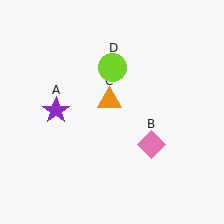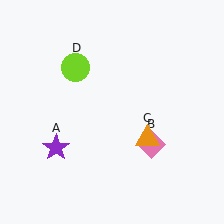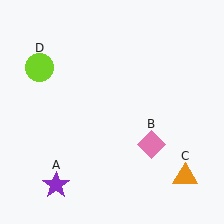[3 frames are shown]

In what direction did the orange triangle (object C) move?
The orange triangle (object C) moved down and to the right.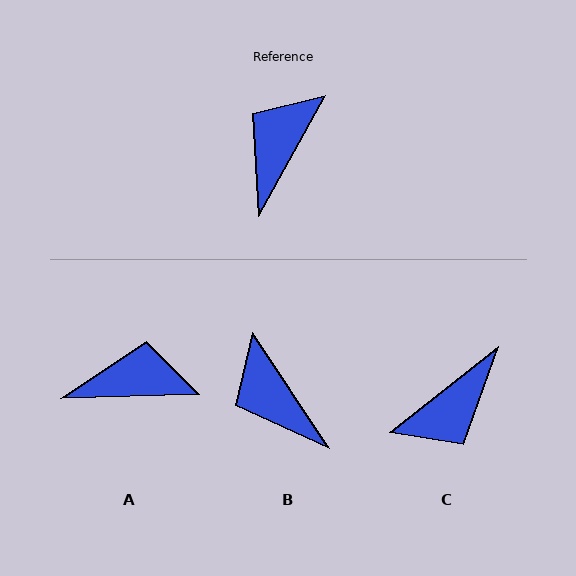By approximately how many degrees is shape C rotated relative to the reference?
Approximately 157 degrees counter-clockwise.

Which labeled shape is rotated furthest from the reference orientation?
C, about 157 degrees away.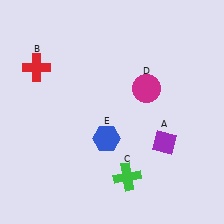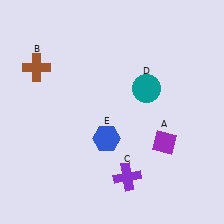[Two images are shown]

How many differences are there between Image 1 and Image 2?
There are 3 differences between the two images.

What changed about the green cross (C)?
In Image 1, C is green. In Image 2, it changed to purple.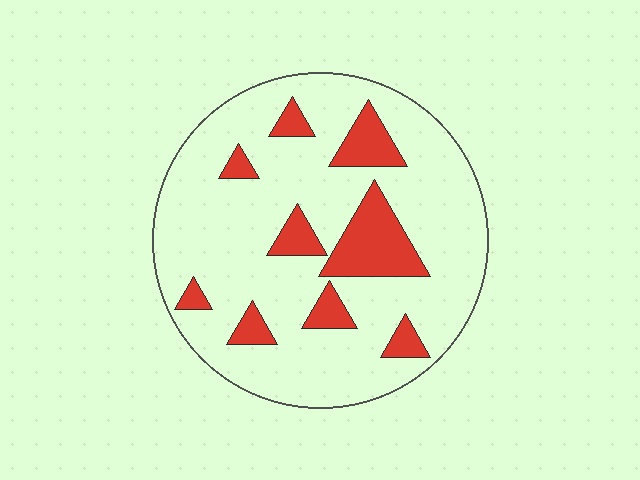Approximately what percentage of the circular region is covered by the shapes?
Approximately 20%.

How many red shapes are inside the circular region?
9.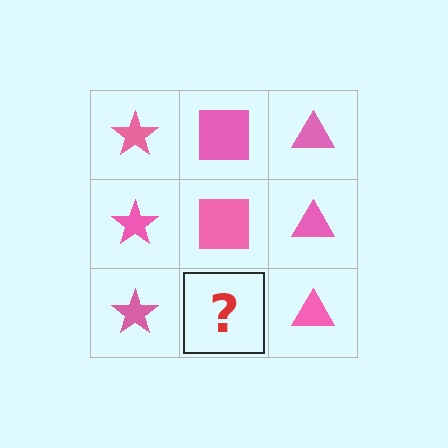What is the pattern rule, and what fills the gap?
The rule is that each column has a consistent shape. The gap should be filled with a pink square.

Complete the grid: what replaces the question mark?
The question mark should be replaced with a pink square.